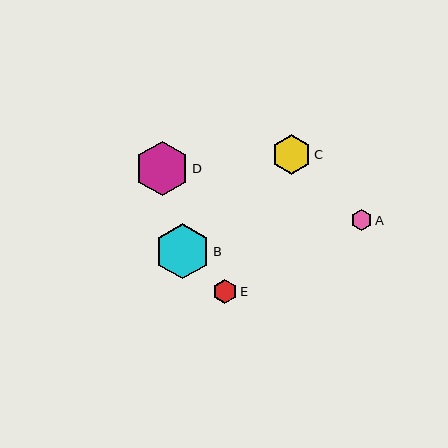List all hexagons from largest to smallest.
From largest to smallest: B, D, C, E, A.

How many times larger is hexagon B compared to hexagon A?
Hexagon B is approximately 2.7 times the size of hexagon A.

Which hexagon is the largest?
Hexagon B is the largest with a size of approximately 56 pixels.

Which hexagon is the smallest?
Hexagon A is the smallest with a size of approximately 21 pixels.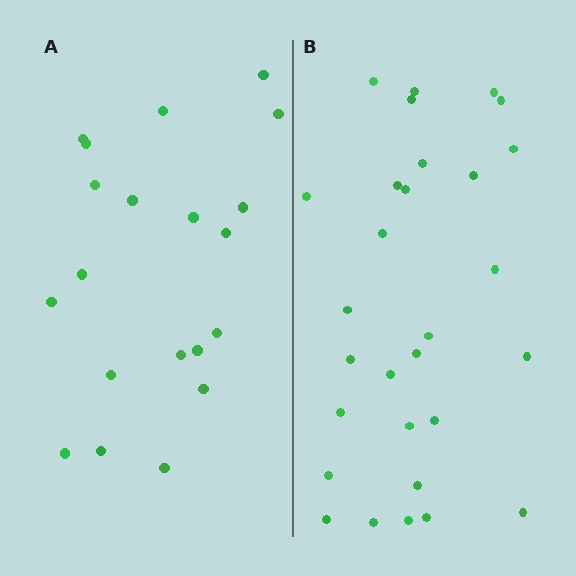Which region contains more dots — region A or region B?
Region B (the right region) has more dots.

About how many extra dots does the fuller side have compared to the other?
Region B has roughly 8 or so more dots than region A.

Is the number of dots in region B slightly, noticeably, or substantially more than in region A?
Region B has substantially more. The ratio is roughly 1.4 to 1.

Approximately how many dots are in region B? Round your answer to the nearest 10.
About 30 dots. (The exact count is 29, which rounds to 30.)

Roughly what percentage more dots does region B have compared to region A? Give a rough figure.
About 45% more.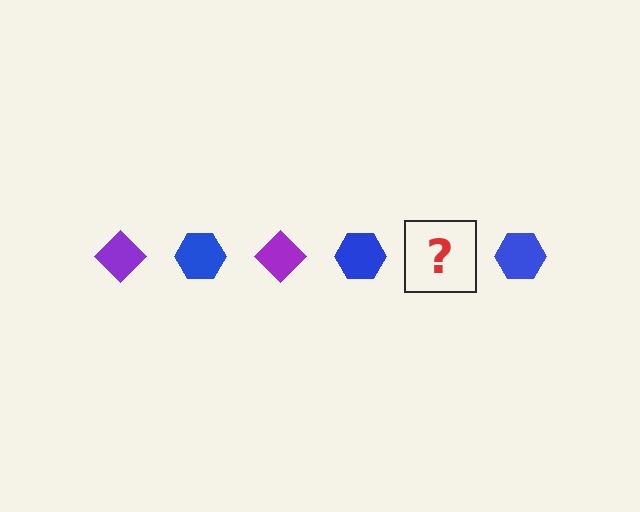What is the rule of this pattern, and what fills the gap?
The rule is that the pattern alternates between purple diamond and blue hexagon. The gap should be filled with a purple diamond.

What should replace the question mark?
The question mark should be replaced with a purple diamond.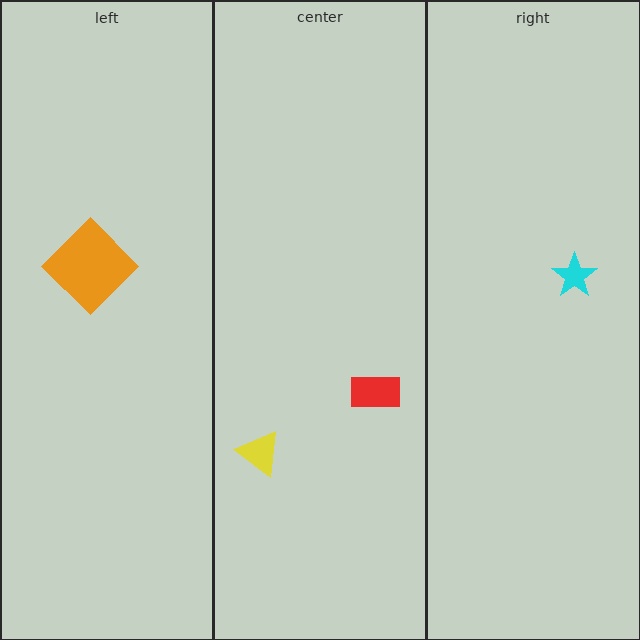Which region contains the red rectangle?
The center region.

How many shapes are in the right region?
1.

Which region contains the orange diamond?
The left region.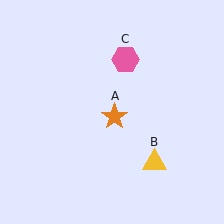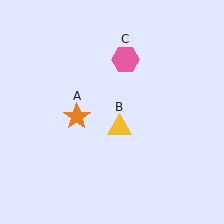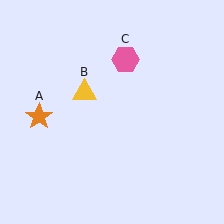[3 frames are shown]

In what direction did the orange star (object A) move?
The orange star (object A) moved left.